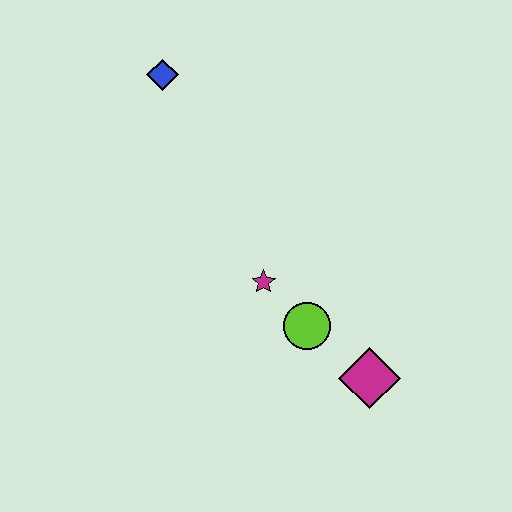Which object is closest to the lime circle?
The magenta star is closest to the lime circle.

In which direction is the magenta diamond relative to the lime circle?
The magenta diamond is to the right of the lime circle.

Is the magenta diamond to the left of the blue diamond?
No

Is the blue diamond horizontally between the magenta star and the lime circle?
No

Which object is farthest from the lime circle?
The blue diamond is farthest from the lime circle.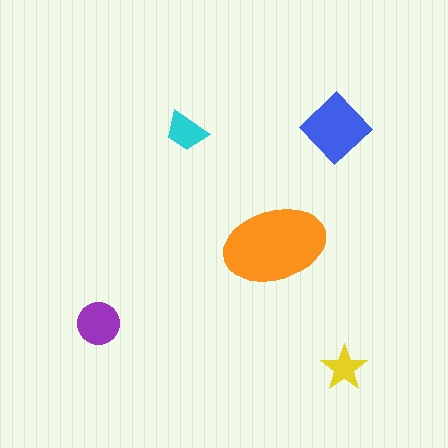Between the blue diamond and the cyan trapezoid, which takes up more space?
The blue diamond.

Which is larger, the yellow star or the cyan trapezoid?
The cyan trapezoid.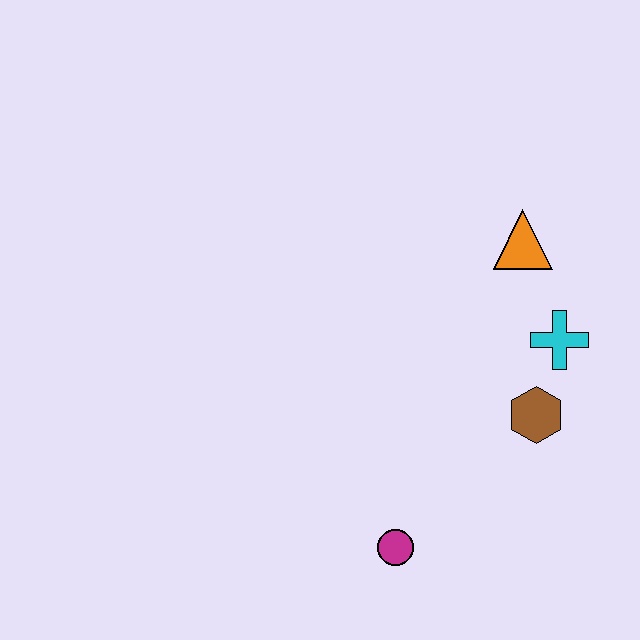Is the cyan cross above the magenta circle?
Yes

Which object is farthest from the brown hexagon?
The magenta circle is farthest from the brown hexagon.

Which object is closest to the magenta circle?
The brown hexagon is closest to the magenta circle.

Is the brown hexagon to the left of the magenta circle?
No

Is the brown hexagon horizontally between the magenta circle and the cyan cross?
Yes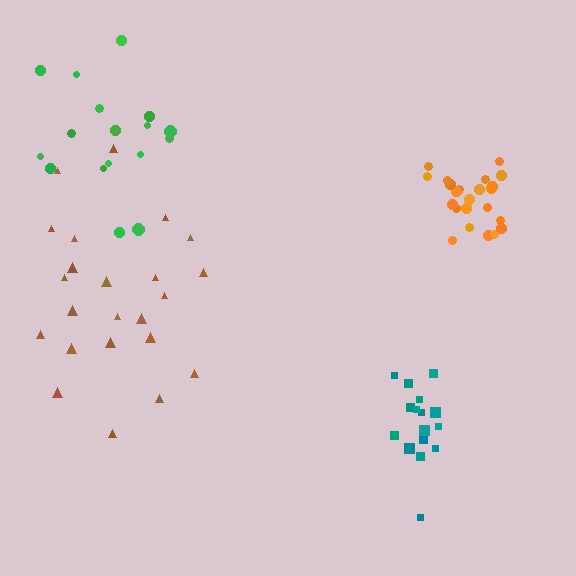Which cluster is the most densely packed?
Orange.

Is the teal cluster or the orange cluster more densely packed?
Orange.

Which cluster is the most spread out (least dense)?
Brown.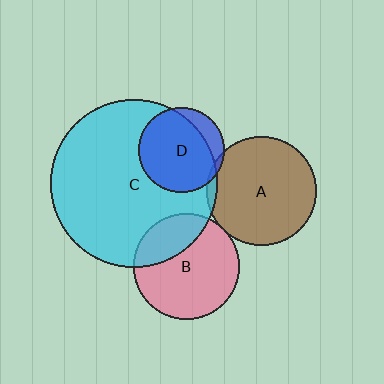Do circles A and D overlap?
Yes.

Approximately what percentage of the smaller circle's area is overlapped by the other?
Approximately 5%.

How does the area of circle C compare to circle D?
Approximately 3.9 times.